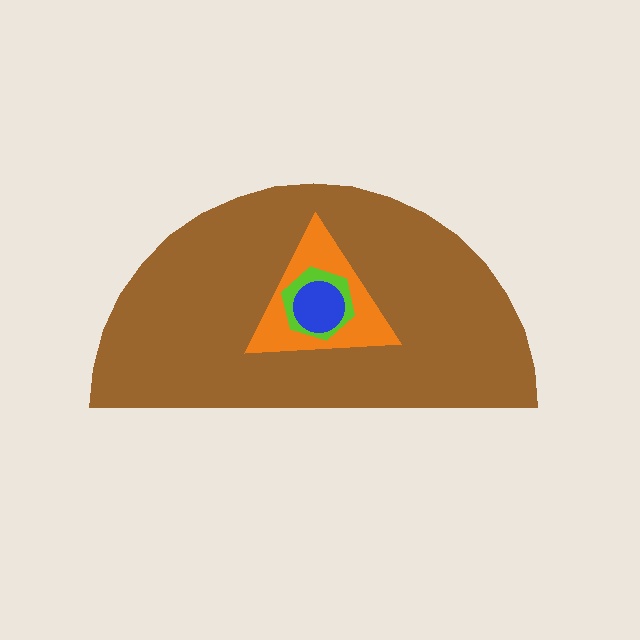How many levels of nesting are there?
4.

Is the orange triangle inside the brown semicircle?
Yes.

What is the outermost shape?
The brown semicircle.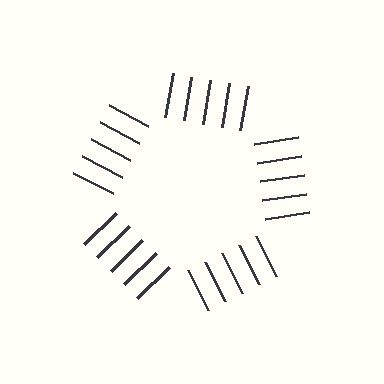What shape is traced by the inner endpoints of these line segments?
An illusory pentagon — the line segments terminate on its edges but no continuous stroke is drawn.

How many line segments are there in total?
25 — 5 along each of the 5 edges.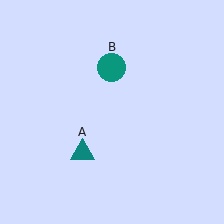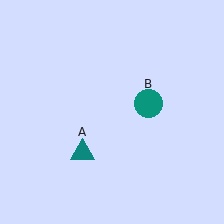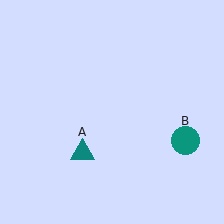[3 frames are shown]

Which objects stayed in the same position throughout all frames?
Teal triangle (object A) remained stationary.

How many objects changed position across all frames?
1 object changed position: teal circle (object B).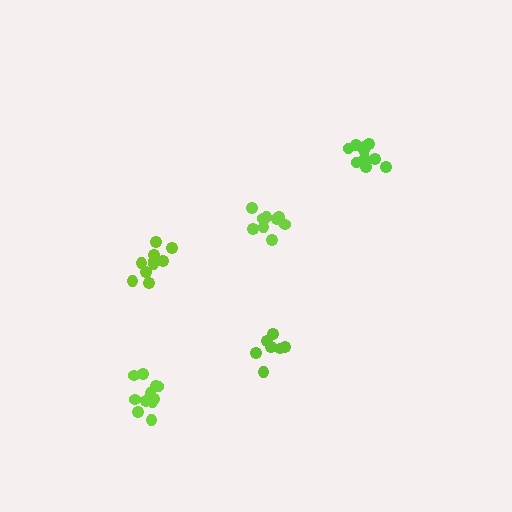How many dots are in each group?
Group 1: 8 dots, Group 2: 11 dots, Group 3: 11 dots, Group 4: 9 dots, Group 5: 10 dots (49 total).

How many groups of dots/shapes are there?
There are 5 groups.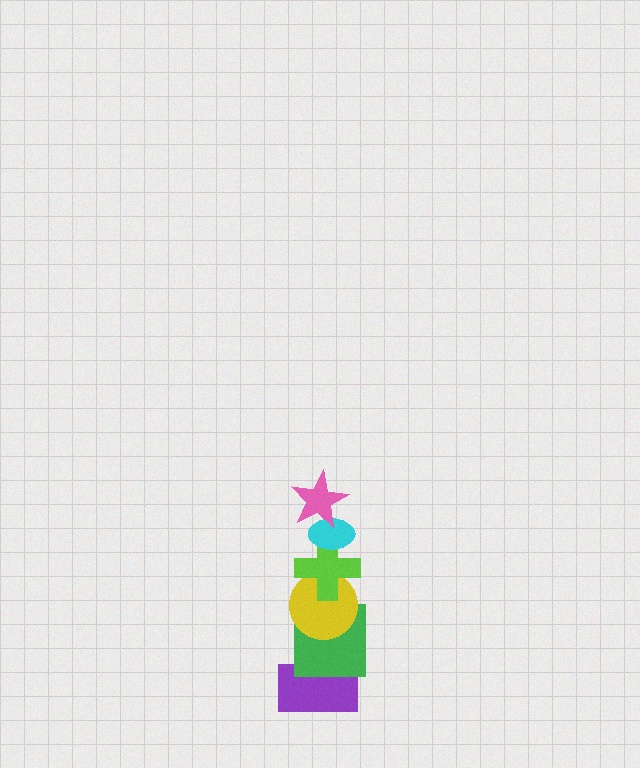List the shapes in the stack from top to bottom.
From top to bottom: the pink star, the cyan ellipse, the lime cross, the yellow circle, the green square, the purple rectangle.